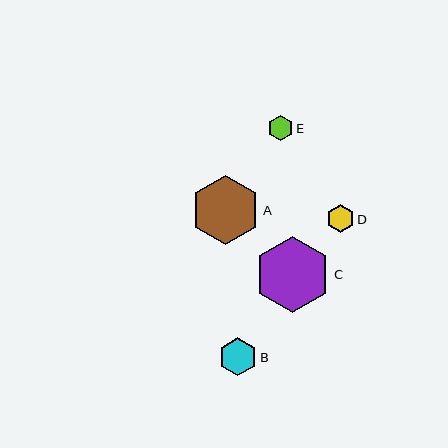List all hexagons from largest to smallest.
From largest to smallest: C, A, B, D, E.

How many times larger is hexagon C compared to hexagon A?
Hexagon C is approximately 1.1 times the size of hexagon A.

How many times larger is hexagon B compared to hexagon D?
Hexagon B is approximately 1.4 times the size of hexagon D.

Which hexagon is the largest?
Hexagon C is the largest with a size of approximately 76 pixels.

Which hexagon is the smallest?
Hexagon E is the smallest with a size of approximately 26 pixels.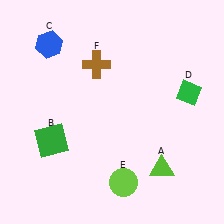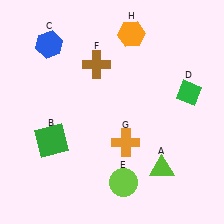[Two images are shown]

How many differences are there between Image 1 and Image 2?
There are 2 differences between the two images.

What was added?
An orange cross (G), an orange hexagon (H) were added in Image 2.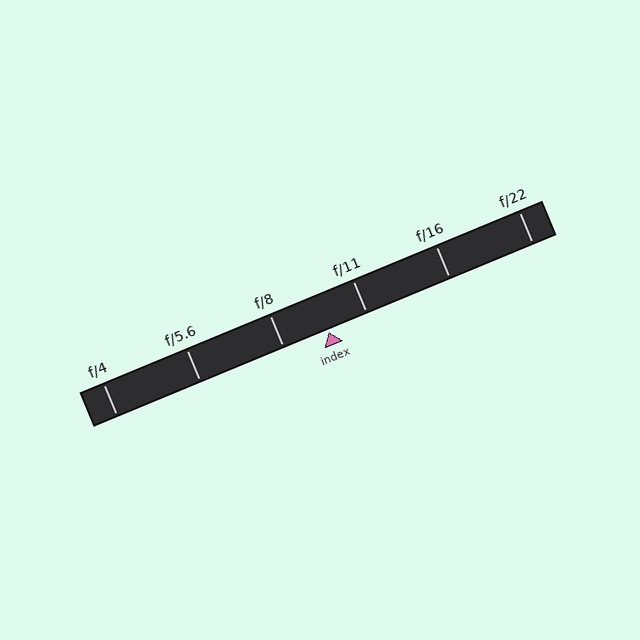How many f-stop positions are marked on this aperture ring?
There are 6 f-stop positions marked.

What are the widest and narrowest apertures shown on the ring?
The widest aperture shown is f/4 and the narrowest is f/22.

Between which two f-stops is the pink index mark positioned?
The index mark is between f/8 and f/11.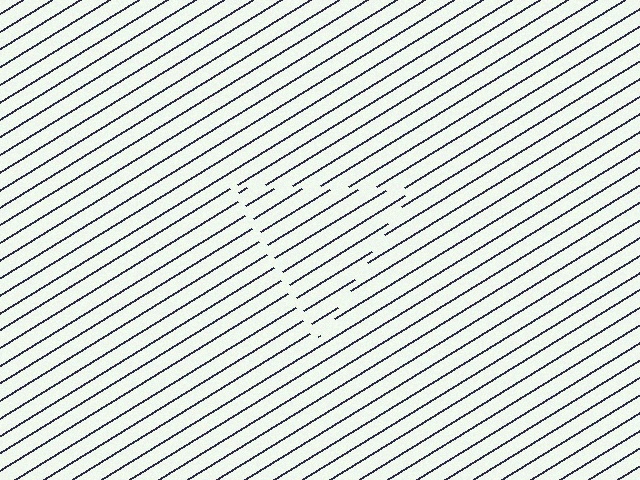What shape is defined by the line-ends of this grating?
An illusory triangle. The interior of the shape contains the same grating, shifted by half a period — the contour is defined by the phase discontinuity where line-ends from the inner and outer gratings abut.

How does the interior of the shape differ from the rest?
The interior of the shape contains the same grating, shifted by half a period — the contour is defined by the phase discontinuity where line-ends from the inner and outer gratings abut.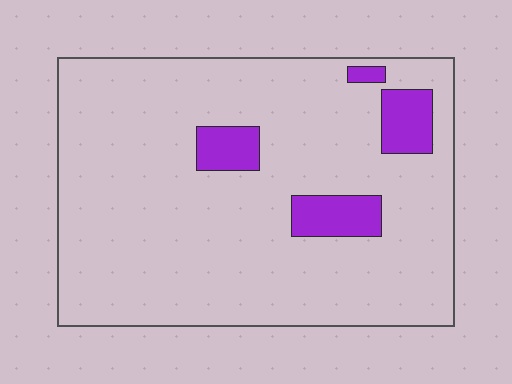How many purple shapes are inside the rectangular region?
4.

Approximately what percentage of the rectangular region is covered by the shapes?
Approximately 10%.